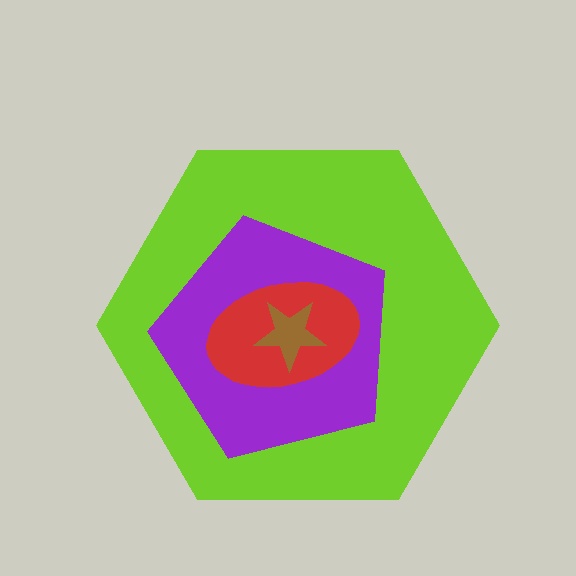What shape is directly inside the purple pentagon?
The red ellipse.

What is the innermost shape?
The brown star.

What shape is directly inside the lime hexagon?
The purple pentagon.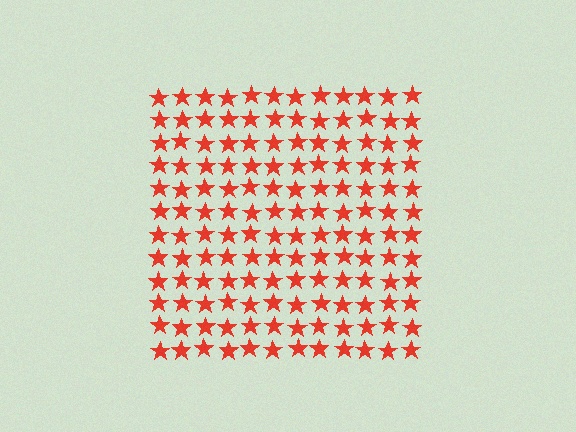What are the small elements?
The small elements are stars.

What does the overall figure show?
The overall figure shows a square.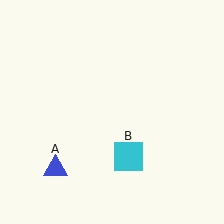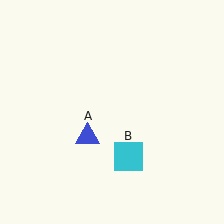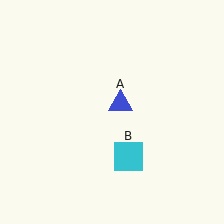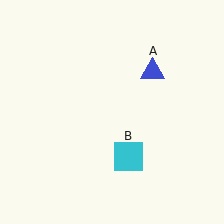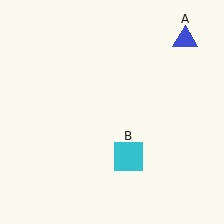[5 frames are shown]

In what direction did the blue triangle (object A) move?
The blue triangle (object A) moved up and to the right.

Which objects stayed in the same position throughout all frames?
Cyan square (object B) remained stationary.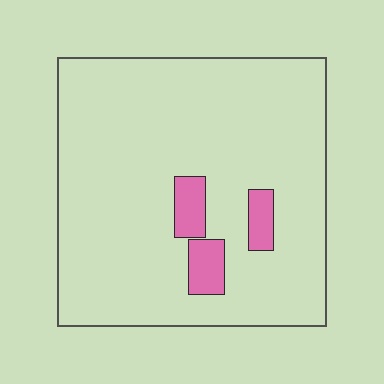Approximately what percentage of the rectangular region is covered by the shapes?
Approximately 10%.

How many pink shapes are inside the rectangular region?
3.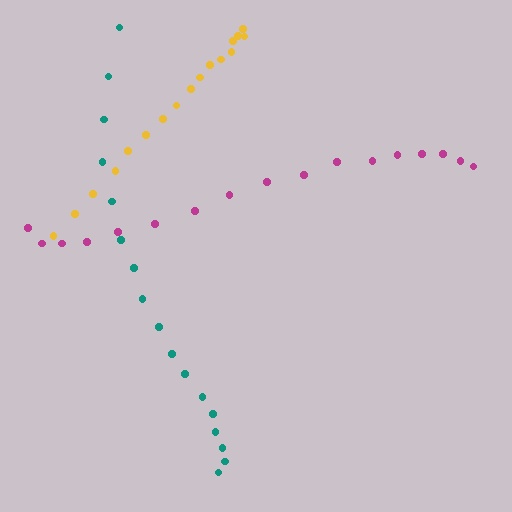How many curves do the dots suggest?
There are 3 distinct paths.